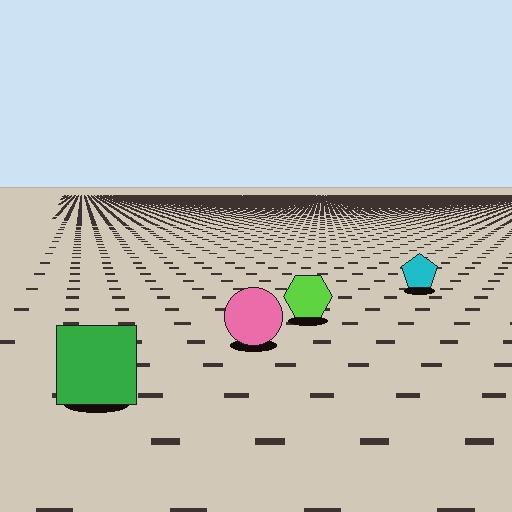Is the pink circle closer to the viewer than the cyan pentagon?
Yes. The pink circle is closer — you can tell from the texture gradient: the ground texture is coarser near it.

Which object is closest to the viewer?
The green square is closest. The texture marks near it are larger and more spread out.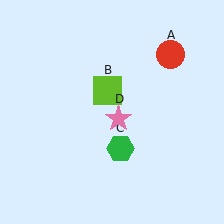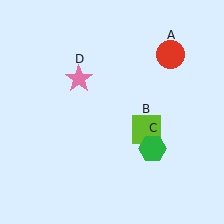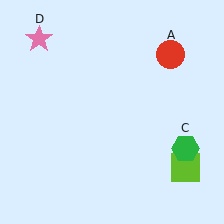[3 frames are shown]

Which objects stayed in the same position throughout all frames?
Red circle (object A) remained stationary.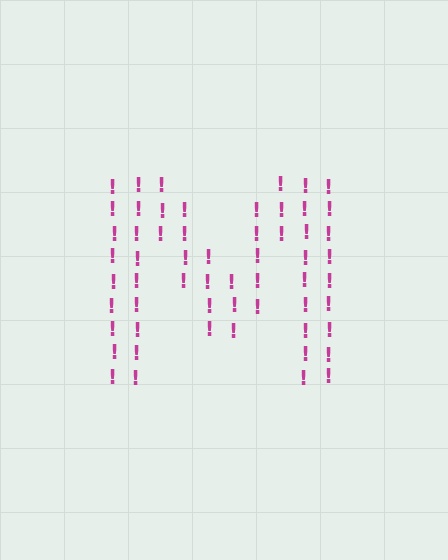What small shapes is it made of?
It is made of small exclamation marks.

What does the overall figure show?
The overall figure shows the letter M.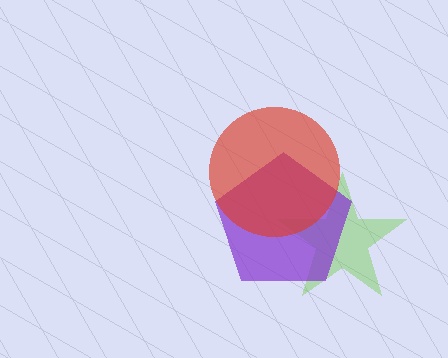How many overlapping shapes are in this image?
There are 3 overlapping shapes in the image.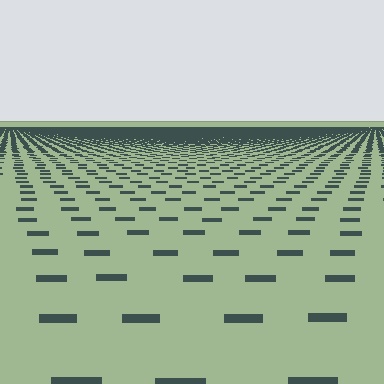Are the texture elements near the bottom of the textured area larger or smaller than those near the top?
Larger. Near the bottom, elements are closer to the viewer and appear at a bigger on-screen size.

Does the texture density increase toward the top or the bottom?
Density increases toward the top.